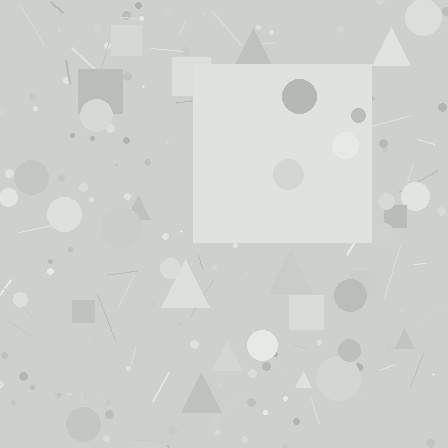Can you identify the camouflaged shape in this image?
The camouflaged shape is a square.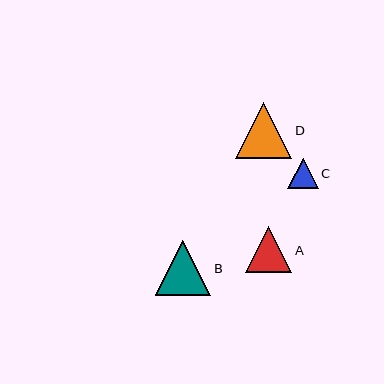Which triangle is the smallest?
Triangle C is the smallest with a size of approximately 30 pixels.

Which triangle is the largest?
Triangle D is the largest with a size of approximately 57 pixels.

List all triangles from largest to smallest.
From largest to smallest: D, B, A, C.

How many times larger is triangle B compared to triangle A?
Triangle B is approximately 1.2 times the size of triangle A.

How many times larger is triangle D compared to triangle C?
Triangle D is approximately 1.9 times the size of triangle C.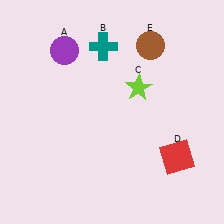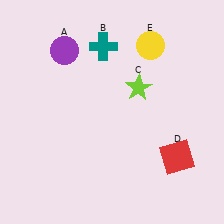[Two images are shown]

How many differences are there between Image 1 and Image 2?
There is 1 difference between the two images.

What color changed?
The circle (E) changed from brown in Image 1 to yellow in Image 2.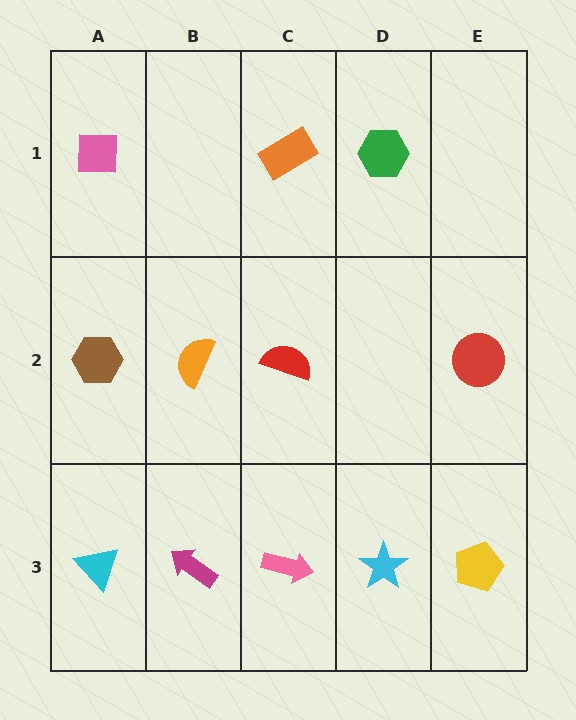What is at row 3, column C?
A pink arrow.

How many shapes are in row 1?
3 shapes.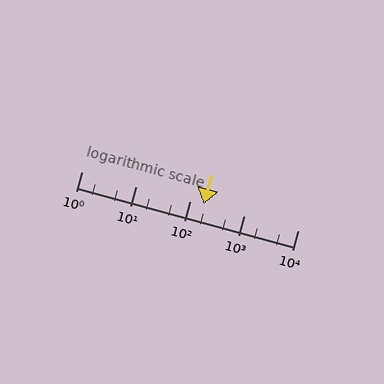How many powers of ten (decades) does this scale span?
The scale spans 4 decades, from 1 to 10000.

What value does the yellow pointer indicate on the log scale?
The pointer indicates approximately 180.